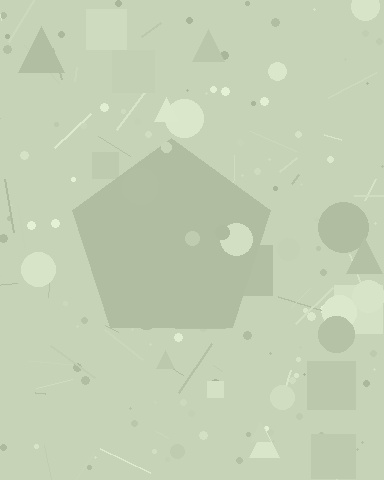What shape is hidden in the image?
A pentagon is hidden in the image.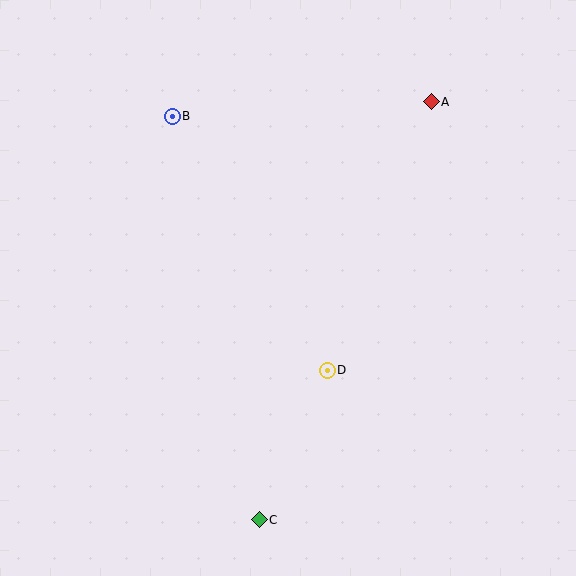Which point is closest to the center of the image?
Point D at (327, 370) is closest to the center.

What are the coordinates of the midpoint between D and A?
The midpoint between D and A is at (379, 236).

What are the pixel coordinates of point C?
Point C is at (259, 520).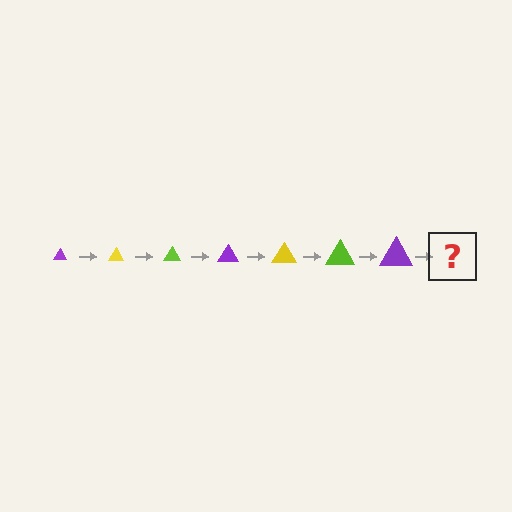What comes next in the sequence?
The next element should be a yellow triangle, larger than the previous one.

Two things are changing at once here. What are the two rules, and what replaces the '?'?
The two rules are that the triangle grows larger each step and the color cycles through purple, yellow, and lime. The '?' should be a yellow triangle, larger than the previous one.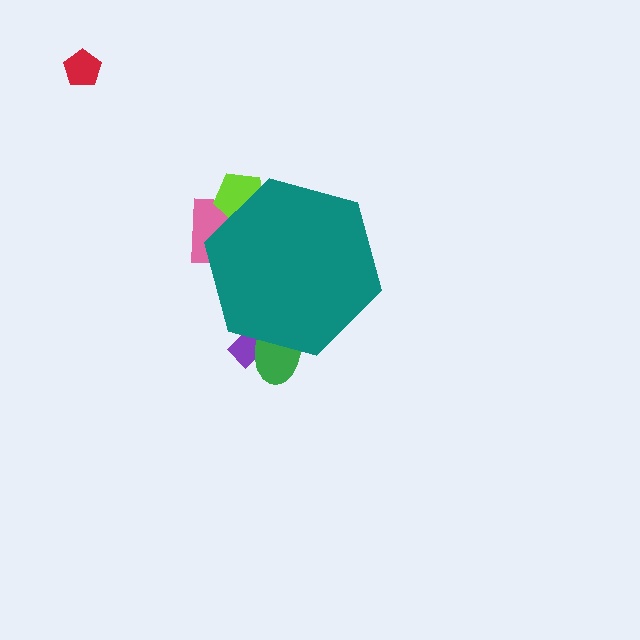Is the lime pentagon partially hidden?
Yes, the lime pentagon is partially hidden behind the teal hexagon.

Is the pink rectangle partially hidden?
Yes, the pink rectangle is partially hidden behind the teal hexagon.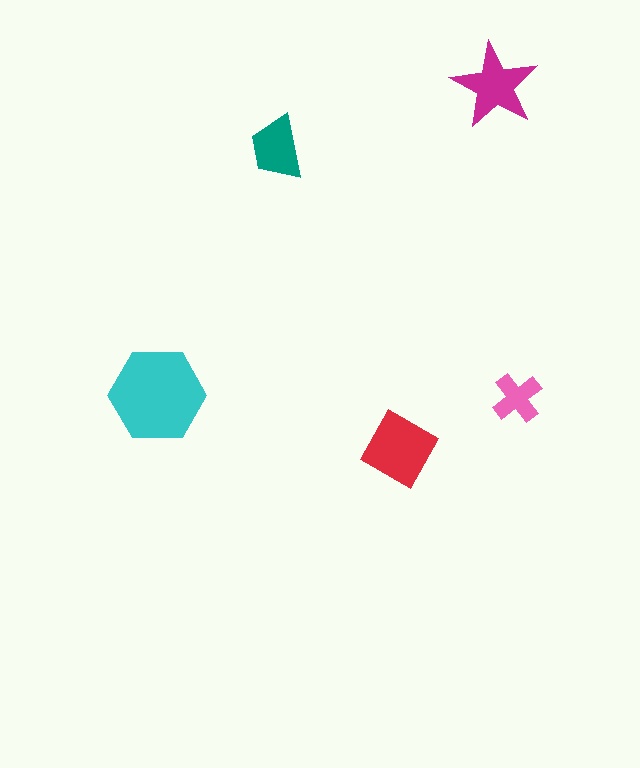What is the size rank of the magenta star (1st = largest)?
3rd.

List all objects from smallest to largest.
The pink cross, the teal trapezoid, the magenta star, the red diamond, the cyan hexagon.